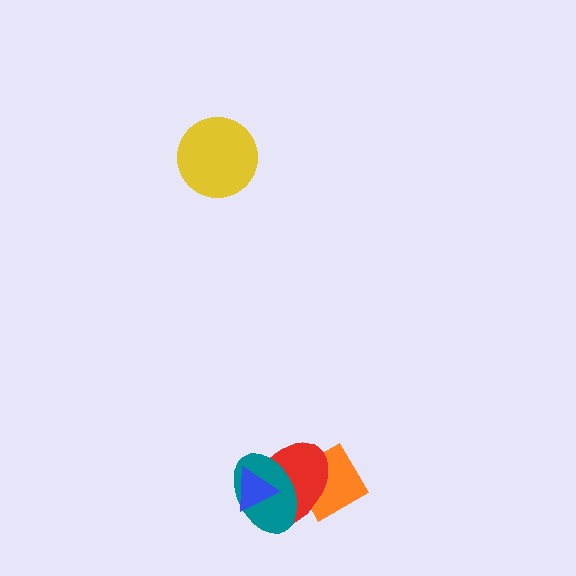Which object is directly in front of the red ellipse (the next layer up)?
The teal ellipse is directly in front of the red ellipse.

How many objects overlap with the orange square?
1 object overlaps with the orange square.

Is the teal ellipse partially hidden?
Yes, it is partially covered by another shape.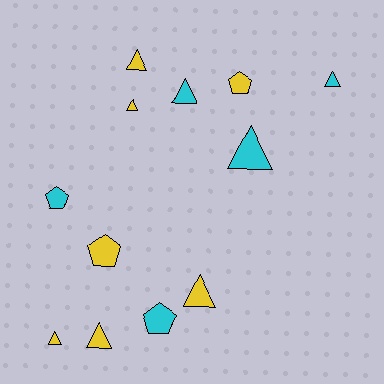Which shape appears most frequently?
Triangle, with 8 objects.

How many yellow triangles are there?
There are 5 yellow triangles.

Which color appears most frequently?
Yellow, with 7 objects.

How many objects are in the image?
There are 12 objects.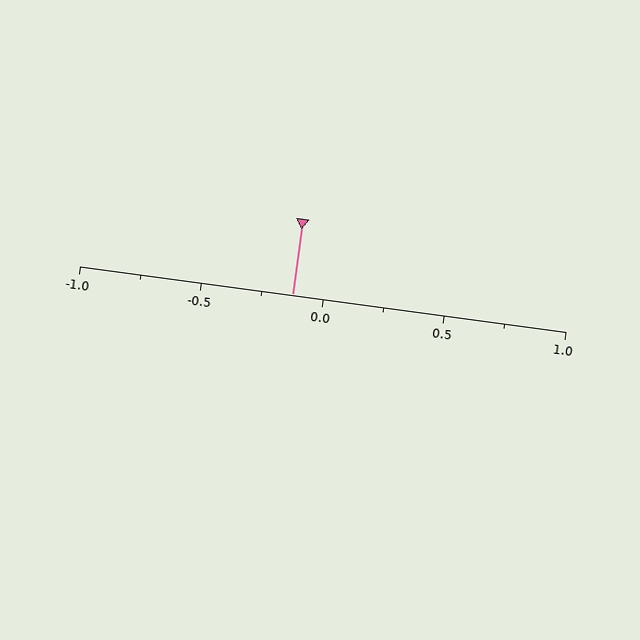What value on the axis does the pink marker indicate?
The marker indicates approximately -0.12.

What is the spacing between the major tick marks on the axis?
The major ticks are spaced 0.5 apart.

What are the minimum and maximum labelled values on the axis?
The axis runs from -1.0 to 1.0.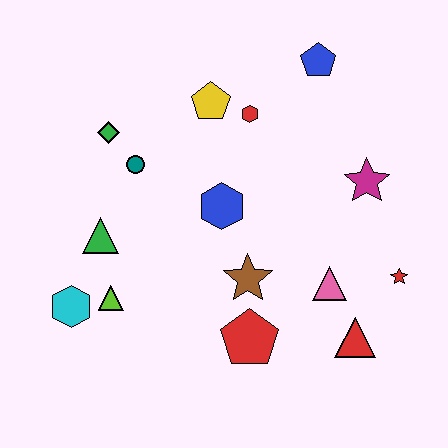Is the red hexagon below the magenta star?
No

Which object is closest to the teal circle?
The green diamond is closest to the teal circle.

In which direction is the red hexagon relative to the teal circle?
The red hexagon is to the right of the teal circle.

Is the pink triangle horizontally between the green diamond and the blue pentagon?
No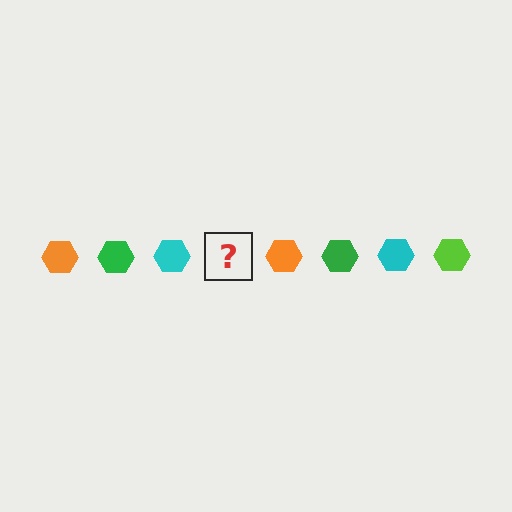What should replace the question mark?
The question mark should be replaced with a lime hexagon.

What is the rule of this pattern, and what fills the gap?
The rule is that the pattern cycles through orange, green, cyan, lime hexagons. The gap should be filled with a lime hexagon.